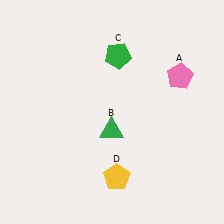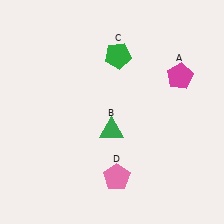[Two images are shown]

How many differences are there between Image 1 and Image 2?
There are 2 differences between the two images.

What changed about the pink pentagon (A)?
In Image 1, A is pink. In Image 2, it changed to magenta.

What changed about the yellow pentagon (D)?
In Image 1, D is yellow. In Image 2, it changed to pink.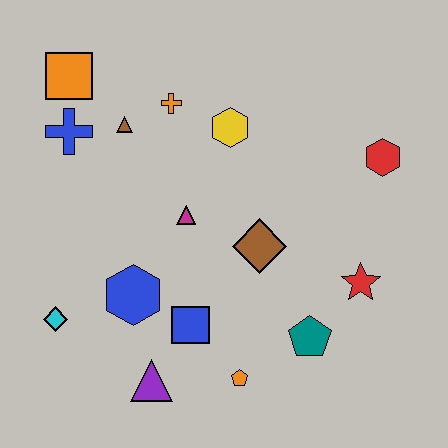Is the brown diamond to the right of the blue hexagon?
Yes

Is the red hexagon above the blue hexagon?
Yes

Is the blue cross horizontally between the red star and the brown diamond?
No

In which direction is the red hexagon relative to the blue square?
The red hexagon is to the right of the blue square.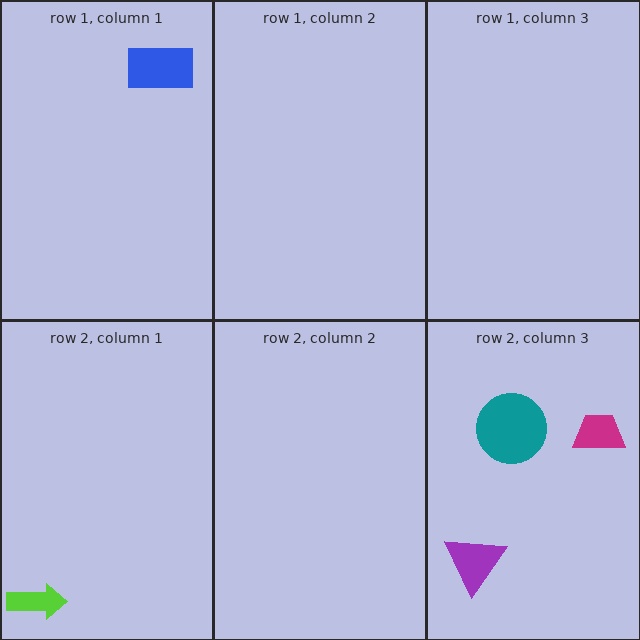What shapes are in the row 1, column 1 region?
The blue rectangle.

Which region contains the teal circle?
The row 2, column 3 region.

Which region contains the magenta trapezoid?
The row 2, column 3 region.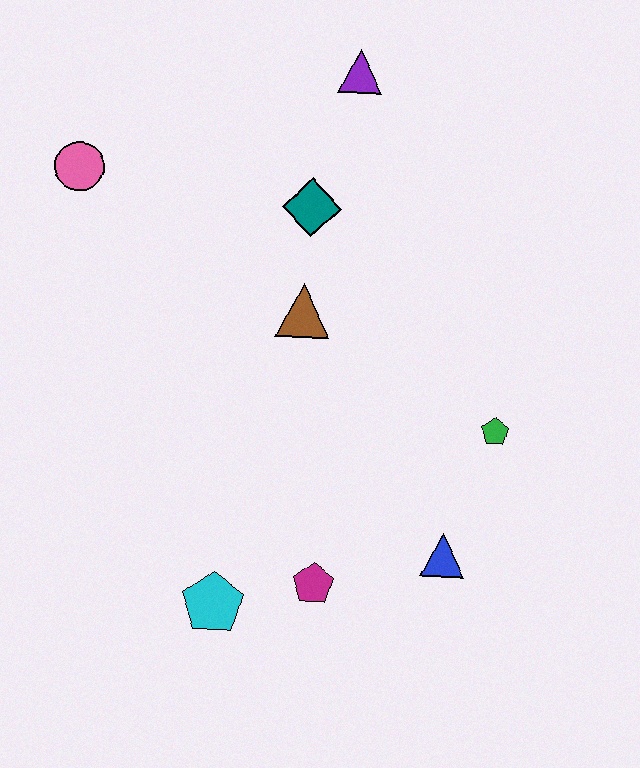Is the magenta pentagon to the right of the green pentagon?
No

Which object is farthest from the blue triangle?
The pink circle is farthest from the blue triangle.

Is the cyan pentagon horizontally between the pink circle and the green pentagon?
Yes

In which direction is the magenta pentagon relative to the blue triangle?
The magenta pentagon is to the left of the blue triangle.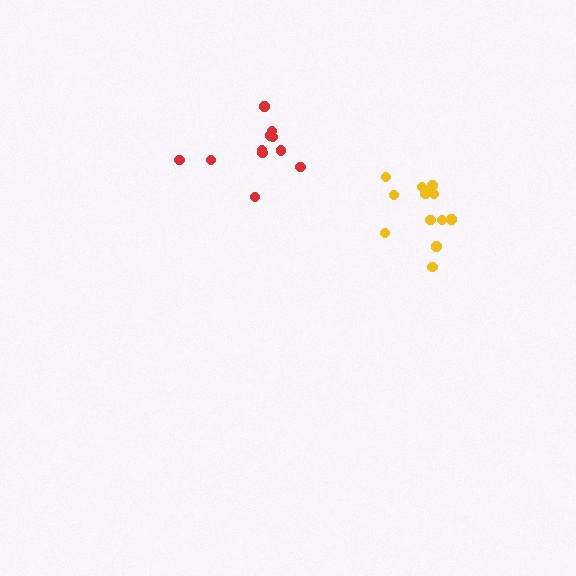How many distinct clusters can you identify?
There are 2 distinct clusters.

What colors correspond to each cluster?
The clusters are colored: yellow, red.